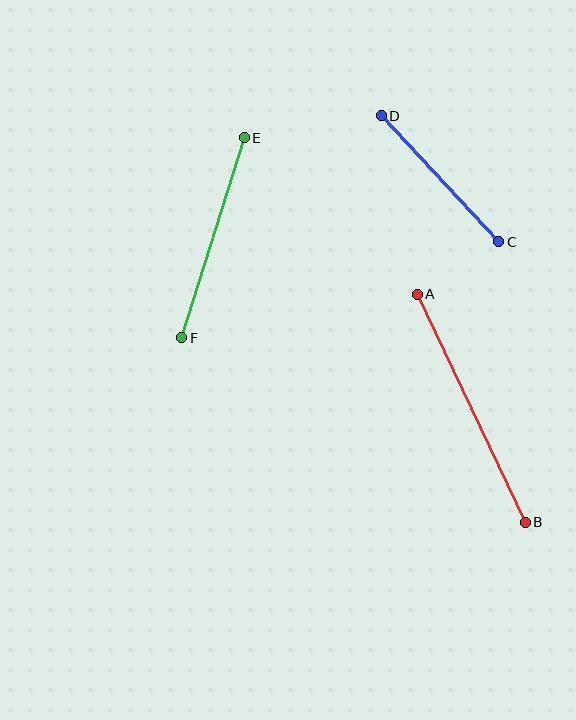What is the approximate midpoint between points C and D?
The midpoint is at approximately (440, 179) pixels.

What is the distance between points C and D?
The distance is approximately 172 pixels.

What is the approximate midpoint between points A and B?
The midpoint is at approximately (471, 408) pixels.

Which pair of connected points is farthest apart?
Points A and B are farthest apart.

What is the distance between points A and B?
The distance is approximately 252 pixels.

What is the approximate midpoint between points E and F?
The midpoint is at approximately (213, 238) pixels.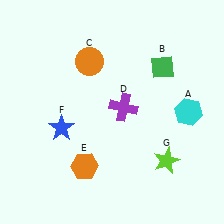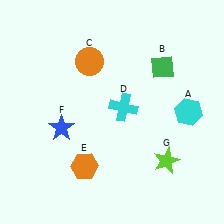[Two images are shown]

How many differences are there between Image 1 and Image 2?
There is 1 difference between the two images.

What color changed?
The cross (D) changed from purple in Image 1 to cyan in Image 2.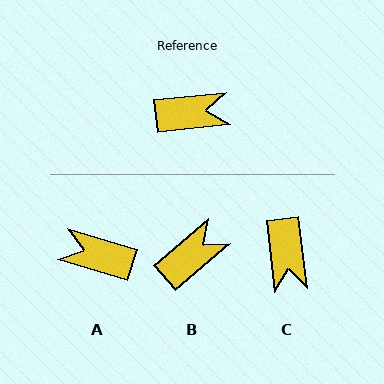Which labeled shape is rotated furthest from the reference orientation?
A, about 157 degrees away.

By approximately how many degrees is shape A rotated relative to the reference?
Approximately 157 degrees counter-clockwise.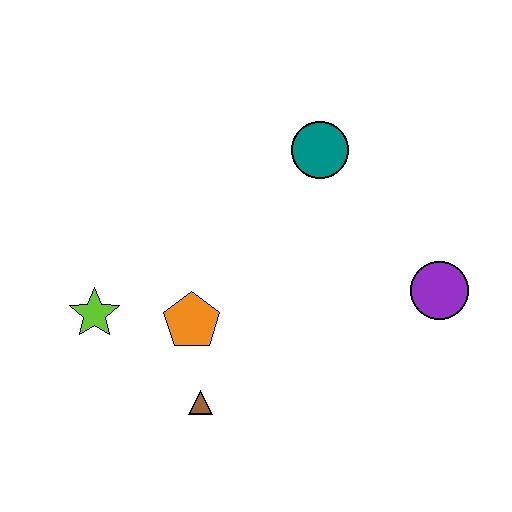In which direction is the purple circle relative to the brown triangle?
The purple circle is to the right of the brown triangle.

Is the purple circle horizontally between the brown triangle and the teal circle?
No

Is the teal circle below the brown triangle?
No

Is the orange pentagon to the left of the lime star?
No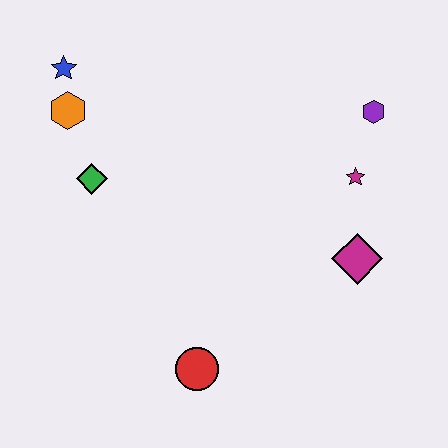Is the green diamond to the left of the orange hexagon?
No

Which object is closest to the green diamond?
The orange hexagon is closest to the green diamond.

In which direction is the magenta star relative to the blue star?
The magenta star is to the right of the blue star.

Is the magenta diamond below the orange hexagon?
Yes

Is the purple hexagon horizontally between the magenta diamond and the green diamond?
No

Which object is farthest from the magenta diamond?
The blue star is farthest from the magenta diamond.